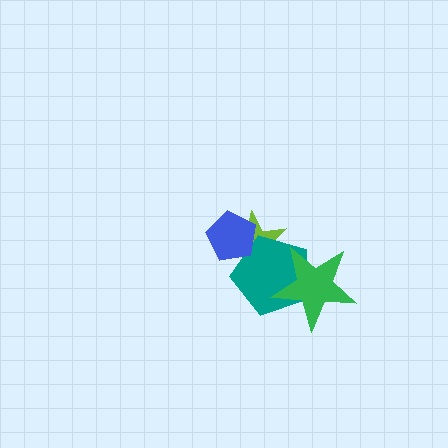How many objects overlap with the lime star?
2 objects overlap with the lime star.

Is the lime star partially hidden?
Yes, it is partially covered by another shape.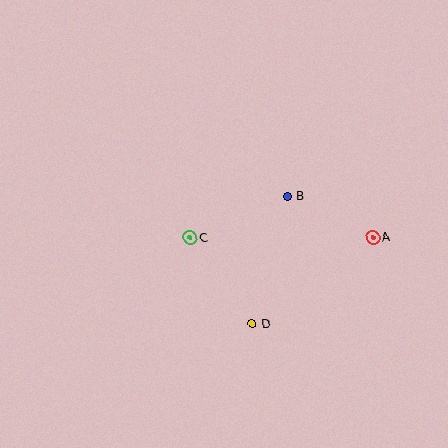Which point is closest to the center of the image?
Point C at (190, 238) is closest to the center.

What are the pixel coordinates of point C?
Point C is at (190, 238).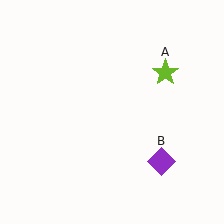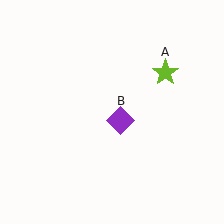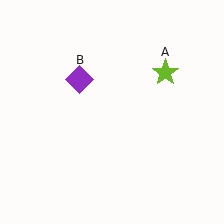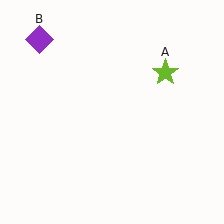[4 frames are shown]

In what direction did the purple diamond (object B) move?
The purple diamond (object B) moved up and to the left.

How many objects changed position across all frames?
1 object changed position: purple diamond (object B).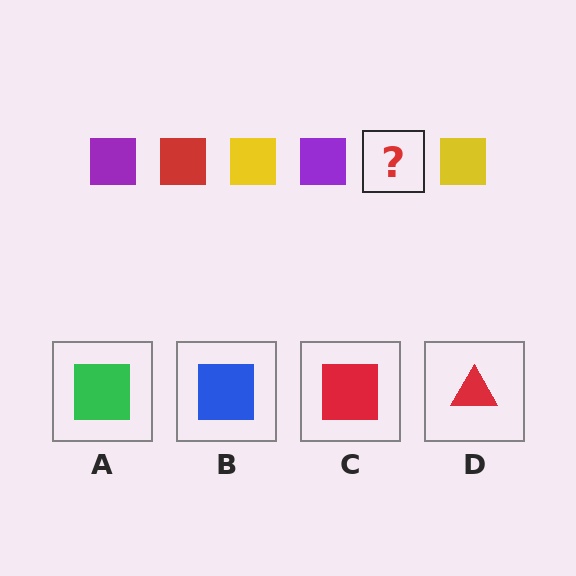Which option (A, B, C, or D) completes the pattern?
C.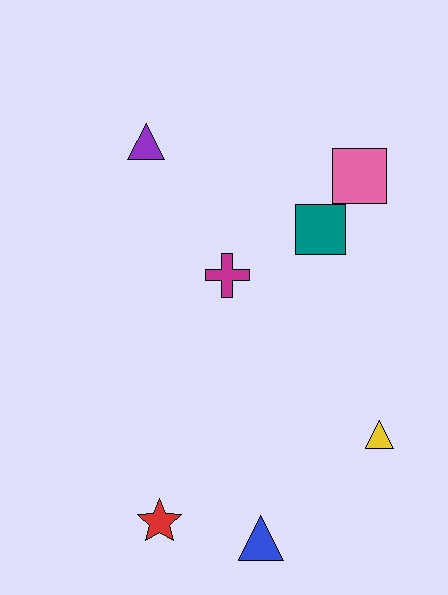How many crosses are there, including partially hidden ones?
There is 1 cross.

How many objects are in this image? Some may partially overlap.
There are 7 objects.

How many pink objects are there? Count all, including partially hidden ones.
There is 1 pink object.